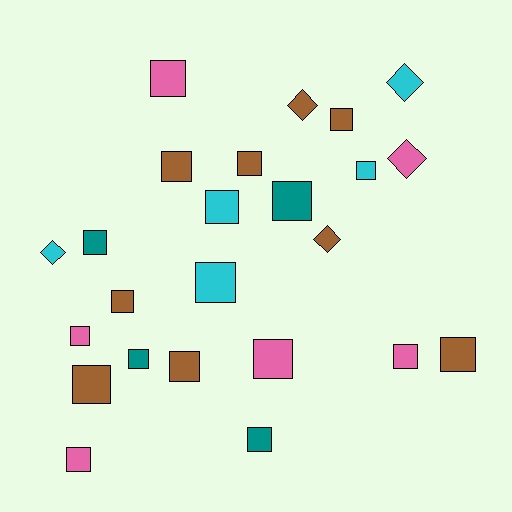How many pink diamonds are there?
There is 1 pink diamond.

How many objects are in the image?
There are 24 objects.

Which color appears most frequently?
Brown, with 9 objects.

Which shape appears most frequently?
Square, with 19 objects.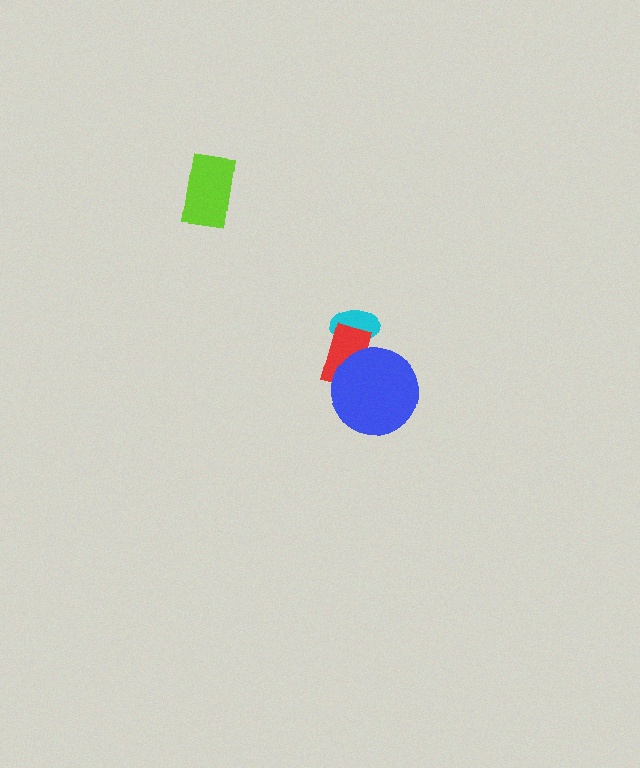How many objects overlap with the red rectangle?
2 objects overlap with the red rectangle.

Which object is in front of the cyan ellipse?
The red rectangle is in front of the cyan ellipse.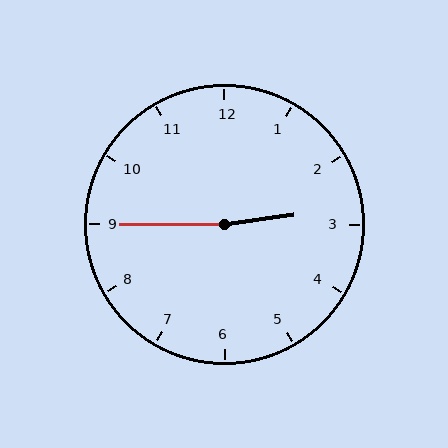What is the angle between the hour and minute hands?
Approximately 172 degrees.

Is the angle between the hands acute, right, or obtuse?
It is obtuse.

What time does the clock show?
2:45.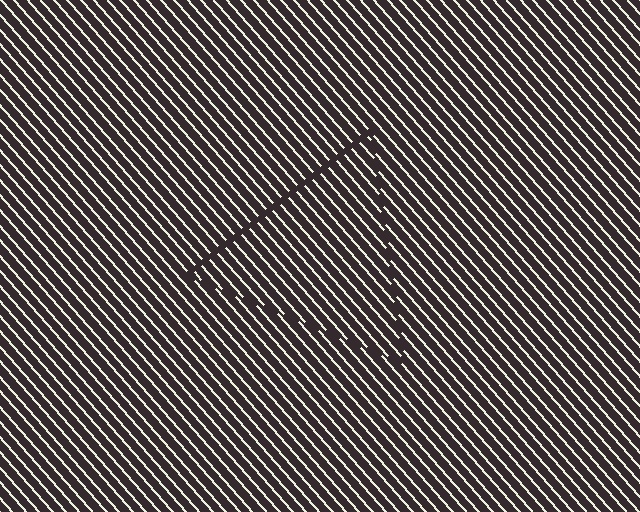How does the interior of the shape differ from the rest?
The interior of the shape contains the same grating, shifted by half a period — the contour is defined by the phase discontinuity where line-ends from the inner and outer gratings abut.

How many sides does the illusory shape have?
3 sides — the line-ends trace a triangle.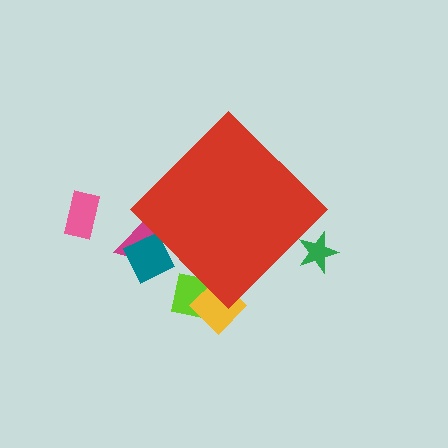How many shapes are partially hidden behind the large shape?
5 shapes are partially hidden.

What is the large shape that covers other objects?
A red diamond.